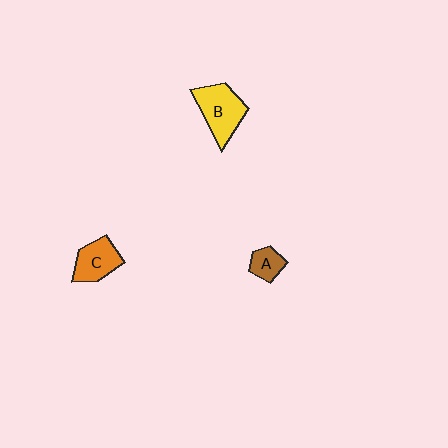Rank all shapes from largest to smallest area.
From largest to smallest: B (yellow), C (orange), A (brown).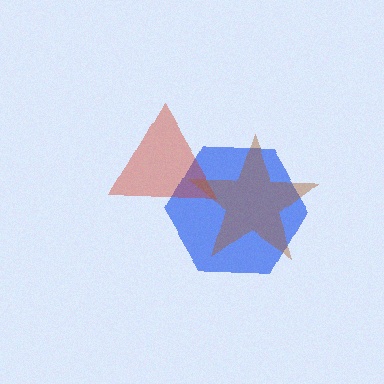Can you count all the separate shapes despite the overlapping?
Yes, there are 3 separate shapes.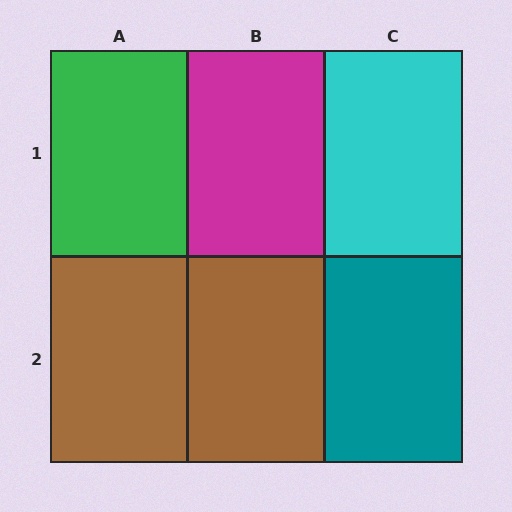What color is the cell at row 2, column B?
Brown.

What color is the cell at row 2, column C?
Teal.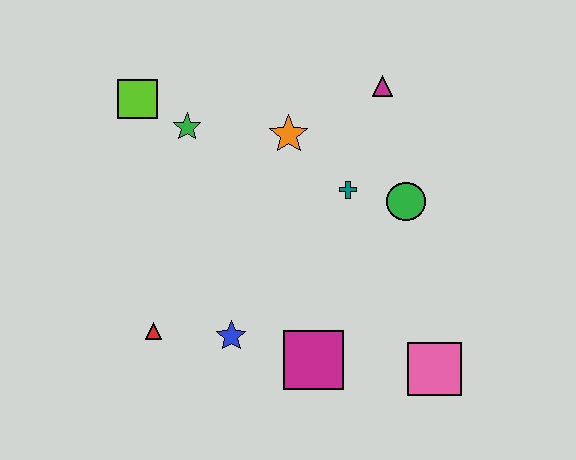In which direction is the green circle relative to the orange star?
The green circle is to the right of the orange star.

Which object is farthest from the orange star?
The pink square is farthest from the orange star.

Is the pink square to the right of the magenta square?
Yes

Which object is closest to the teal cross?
The green circle is closest to the teal cross.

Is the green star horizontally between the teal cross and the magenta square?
No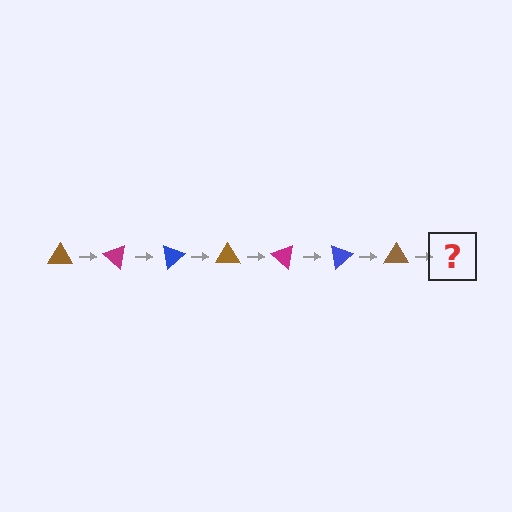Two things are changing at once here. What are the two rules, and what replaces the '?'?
The two rules are that it rotates 40 degrees each step and the color cycles through brown, magenta, and blue. The '?' should be a magenta triangle, rotated 280 degrees from the start.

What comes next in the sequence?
The next element should be a magenta triangle, rotated 280 degrees from the start.